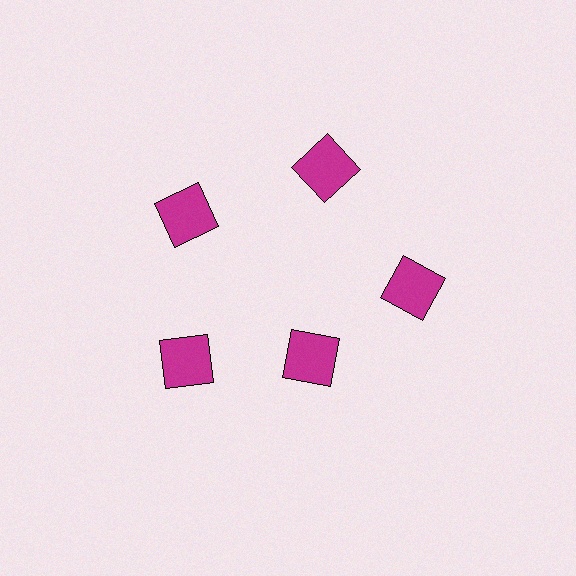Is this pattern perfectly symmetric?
No. The 5 magenta squares are arranged in a ring, but one element near the 5 o'clock position is pulled inward toward the center, breaking the 5-fold rotational symmetry.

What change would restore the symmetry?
The symmetry would be restored by moving it outward, back onto the ring so that all 5 squares sit at equal angles and equal distance from the center.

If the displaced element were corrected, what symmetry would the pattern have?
It would have 5-fold rotational symmetry — the pattern would map onto itself every 72 degrees.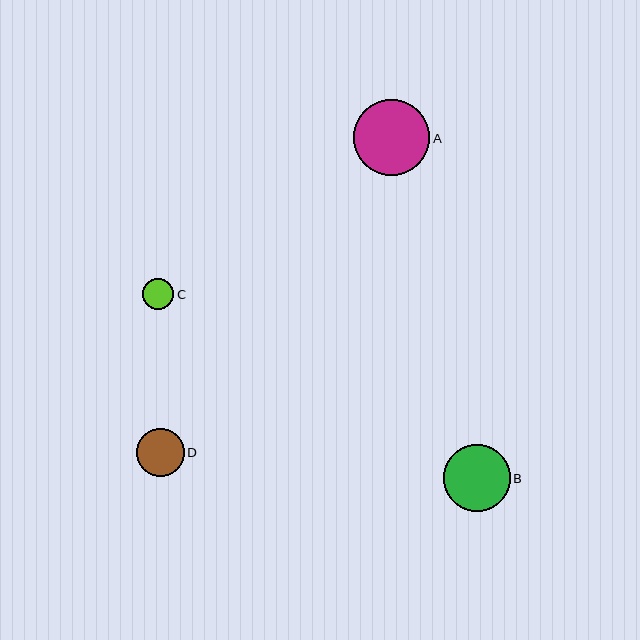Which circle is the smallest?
Circle C is the smallest with a size of approximately 31 pixels.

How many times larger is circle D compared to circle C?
Circle D is approximately 1.5 times the size of circle C.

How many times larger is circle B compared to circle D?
Circle B is approximately 1.4 times the size of circle D.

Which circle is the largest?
Circle A is the largest with a size of approximately 76 pixels.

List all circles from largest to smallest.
From largest to smallest: A, B, D, C.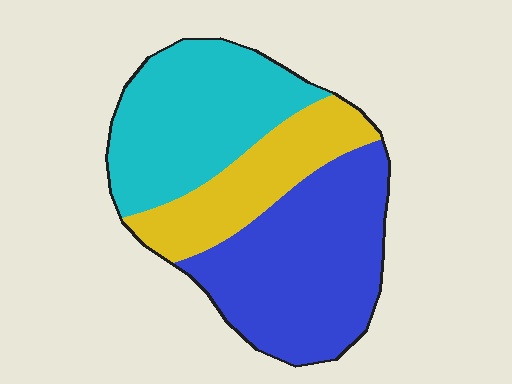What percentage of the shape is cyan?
Cyan covers 35% of the shape.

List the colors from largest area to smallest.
From largest to smallest: blue, cyan, yellow.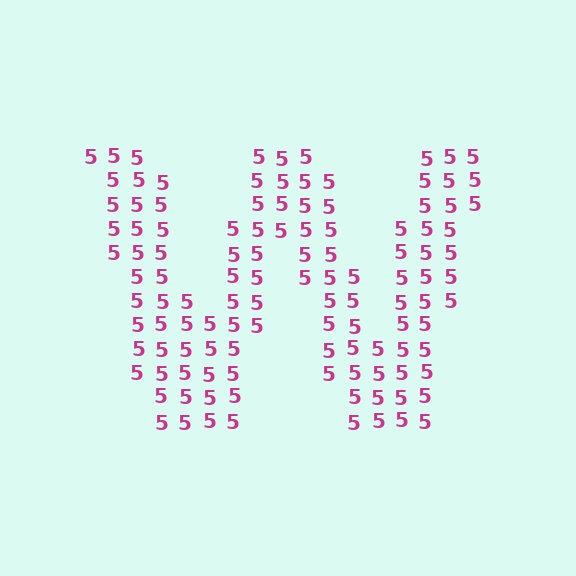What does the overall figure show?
The overall figure shows the letter W.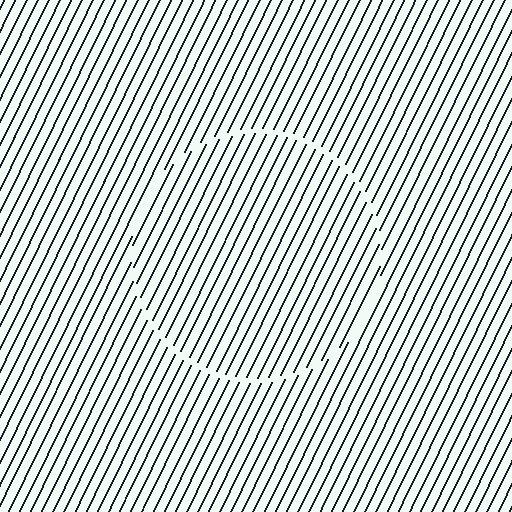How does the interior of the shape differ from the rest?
The interior of the shape contains the same grating, shifted by half a period — the contour is defined by the phase discontinuity where line-ends from the inner and outer gratings abut.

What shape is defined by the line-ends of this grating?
An illusory circle. The interior of the shape contains the same grating, shifted by half a period — the contour is defined by the phase discontinuity where line-ends from the inner and outer gratings abut.